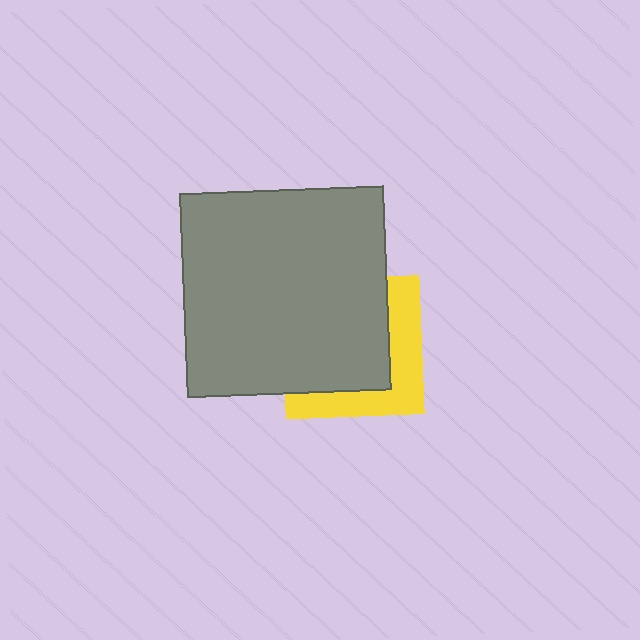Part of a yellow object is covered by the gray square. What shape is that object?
It is a square.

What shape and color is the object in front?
The object in front is a gray square.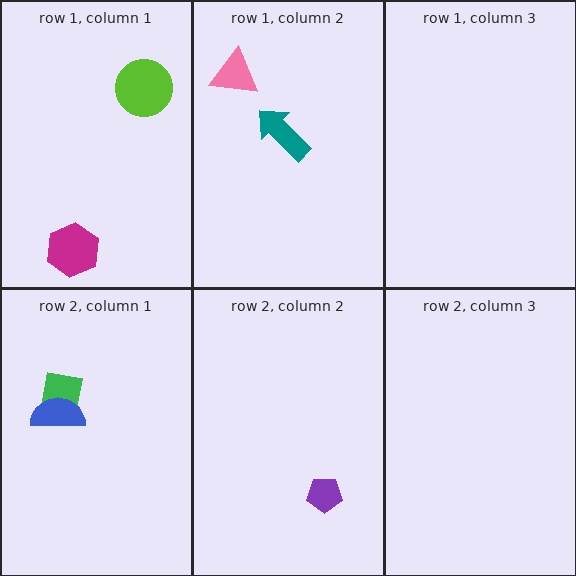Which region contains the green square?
The row 2, column 1 region.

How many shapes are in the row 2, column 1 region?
2.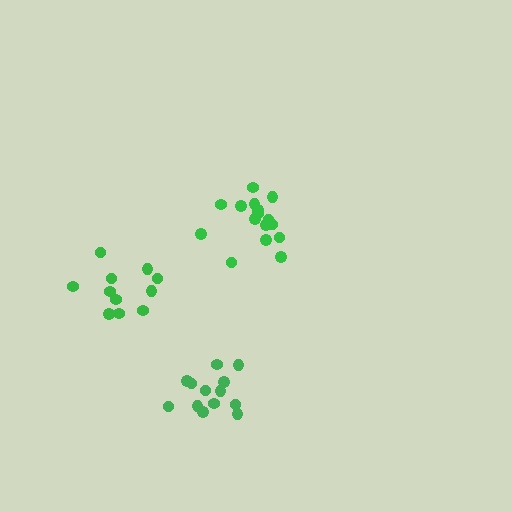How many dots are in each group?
Group 1: 16 dots, Group 2: 11 dots, Group 3: 13 dots (40 total).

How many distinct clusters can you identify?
There are 3 distinct clusters.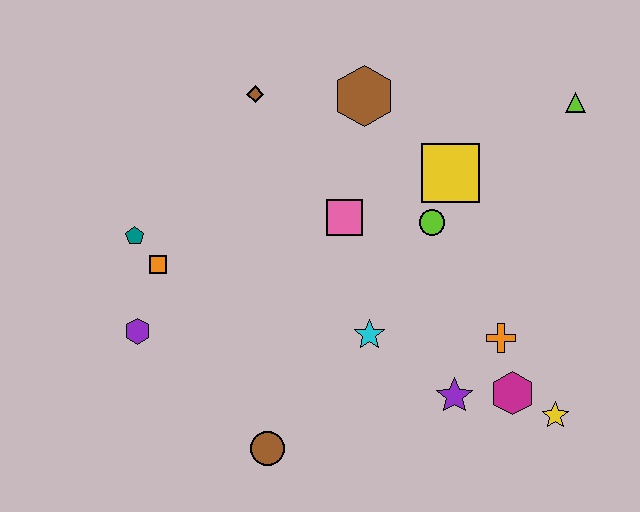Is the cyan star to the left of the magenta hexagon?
Yes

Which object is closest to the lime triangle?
The yellow square is closest to the lime triangle.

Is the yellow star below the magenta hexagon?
Yes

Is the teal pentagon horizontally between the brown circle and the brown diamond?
No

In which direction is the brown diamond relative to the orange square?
The brown diamond is above the orange square.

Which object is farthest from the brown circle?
The lime triangle is farthest from the brown circle.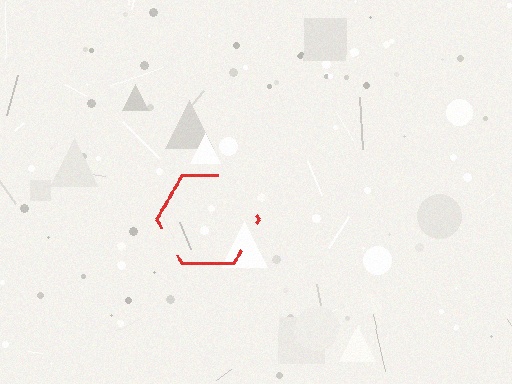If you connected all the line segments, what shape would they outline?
They would outline a hexagon.